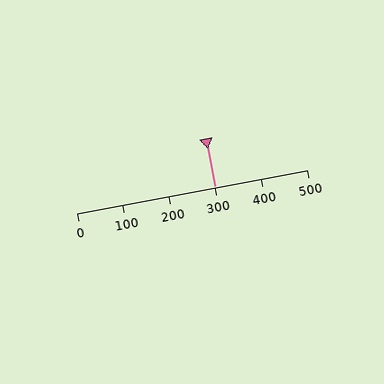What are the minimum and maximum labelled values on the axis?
The axis runs from 0 to 500.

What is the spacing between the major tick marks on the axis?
The major ticks are spaced 100 apart.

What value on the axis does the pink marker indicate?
The marker indicates approximately 300.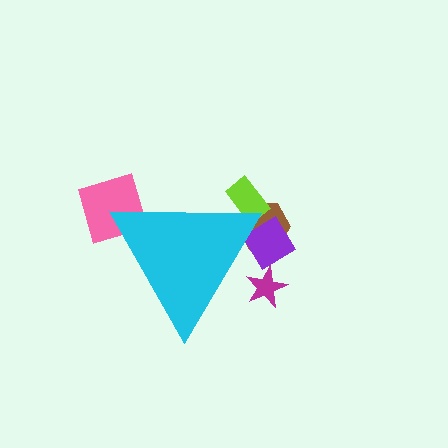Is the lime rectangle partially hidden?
Yes, the lime rectangle is partially hidden behind the cyan triangle.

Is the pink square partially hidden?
Yes, the pink square is partially hidden behind the cyan triangle.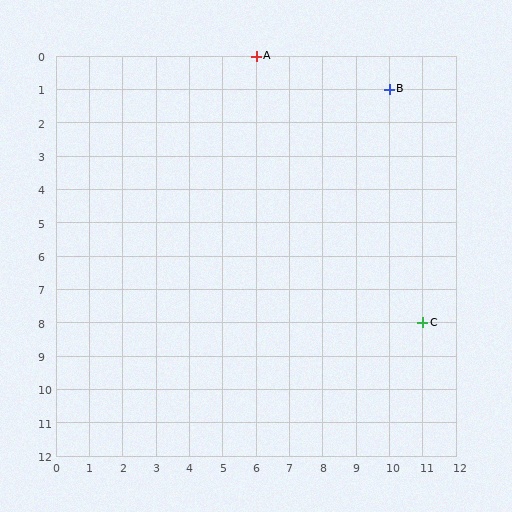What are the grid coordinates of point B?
Point B is at grid coordinates (10, 1).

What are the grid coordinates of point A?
Point A is at grid coordinates (6, 0).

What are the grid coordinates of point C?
Point C is at grid coordinates (11, 8).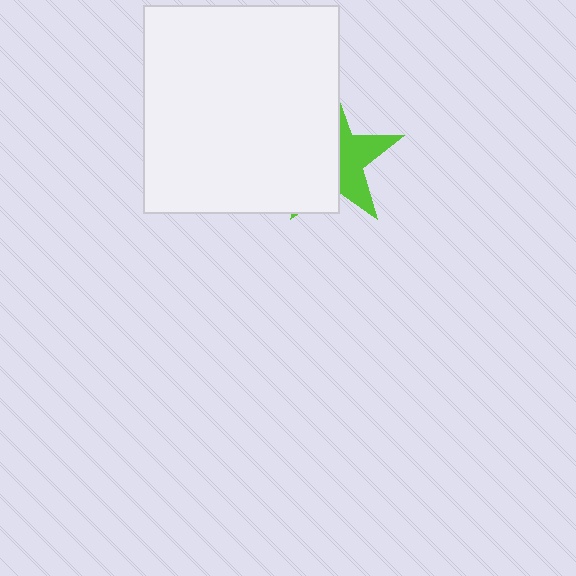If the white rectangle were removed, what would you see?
You would see the complete lime star.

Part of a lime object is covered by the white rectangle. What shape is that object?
It is a star.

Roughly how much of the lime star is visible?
A small part of it is visible (roughly 42%).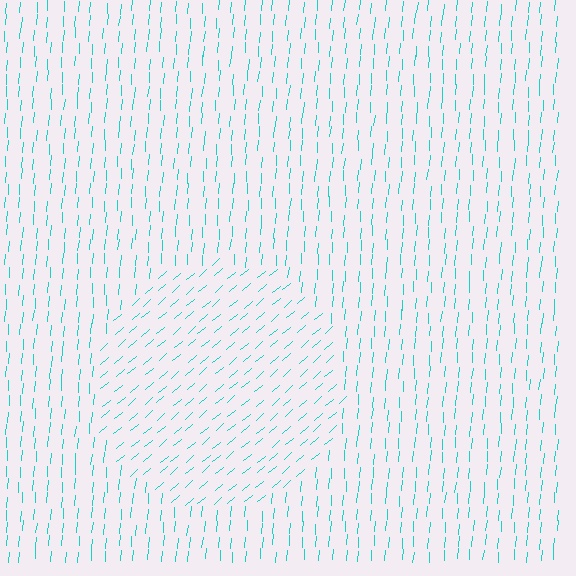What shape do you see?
I see a circle.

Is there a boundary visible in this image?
Yes, there is a texture boundary formed by a change in line orientation.